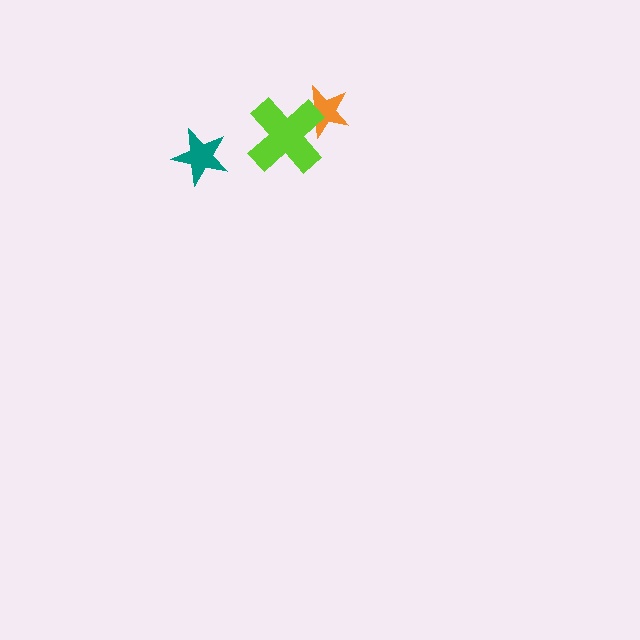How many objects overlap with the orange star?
1 object overlaps with the orange star.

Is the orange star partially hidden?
Yes, it is partially covered by another shape.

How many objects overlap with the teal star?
0 objects overlap with the teal star.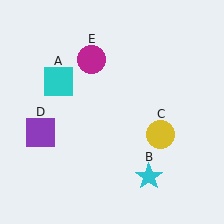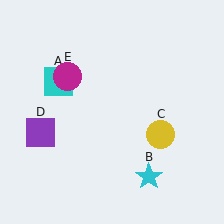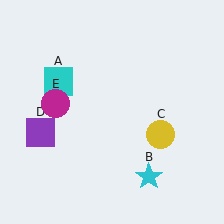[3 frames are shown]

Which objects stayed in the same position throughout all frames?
Cyan square (object A) and cyan star (object B) and yellow circle (object C) and purple square (object D) remained stationary.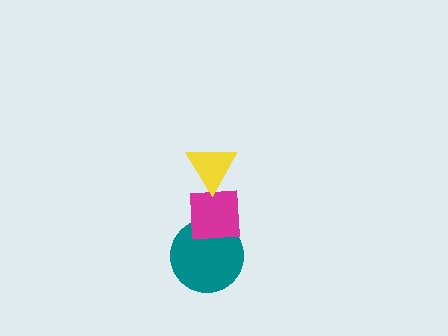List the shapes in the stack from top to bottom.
From top to bottom: the yellow triangle, the magenta square, the teal circle.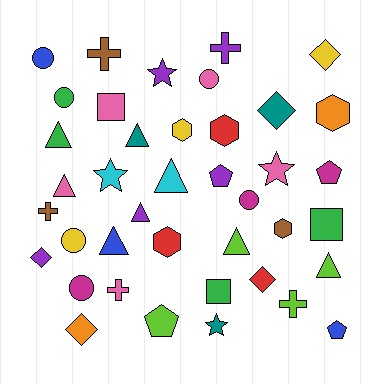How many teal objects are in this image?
There are 3 teal objects.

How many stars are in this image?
There are 4 stars.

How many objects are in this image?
There are 40 objects.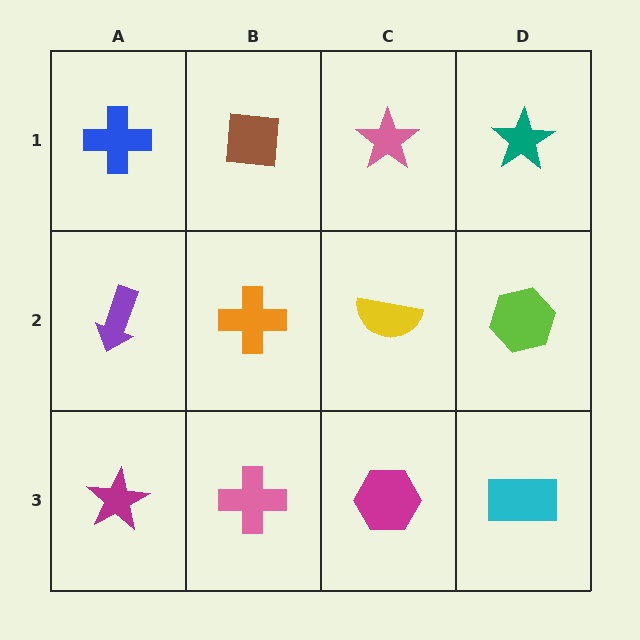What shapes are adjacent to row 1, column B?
An orange cross (row 2, column B), a blue cross (row 1, column A), a pink star (row 1, column C).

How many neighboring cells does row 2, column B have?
4.